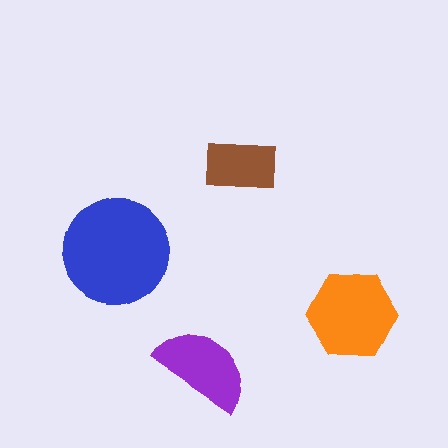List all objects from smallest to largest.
The brown rectangle, the purple semicircle, the orange hexagon, the blue circle.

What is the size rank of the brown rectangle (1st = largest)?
4th.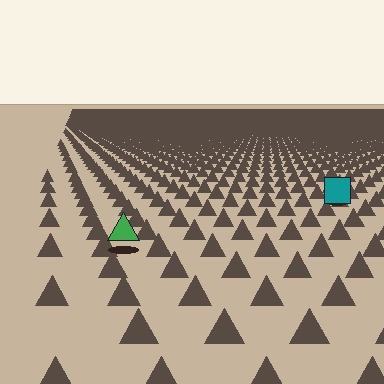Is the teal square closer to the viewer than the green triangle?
No. The green triangle is closer — you can tell from the texture gradient: the ground texture is coarser near it.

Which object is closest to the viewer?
The green triangle is closest. The texture marks near it are larger and more spread out.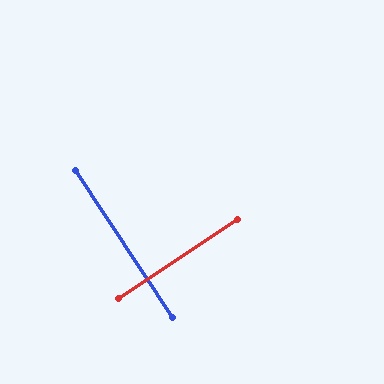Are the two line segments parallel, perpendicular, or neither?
Perpendicular — they meet at approximately 90°.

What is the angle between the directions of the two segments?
Approximately 90 degrees.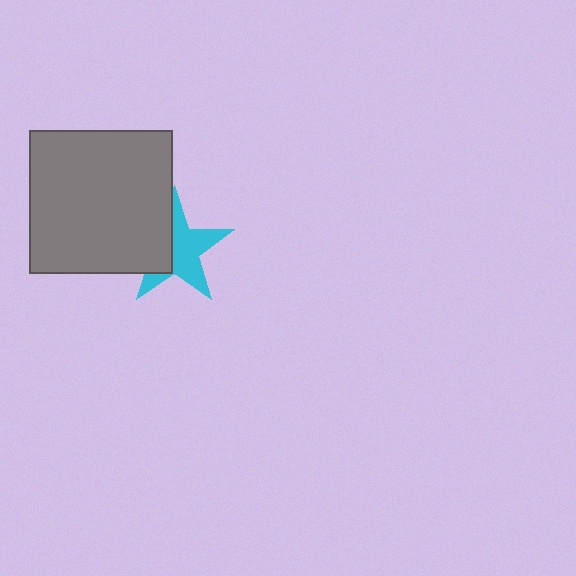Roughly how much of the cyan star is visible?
About half of it is visible (roughly 60%).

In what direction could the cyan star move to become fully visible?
The cyan star could move right. That would shift it out from behind the gray square entirely.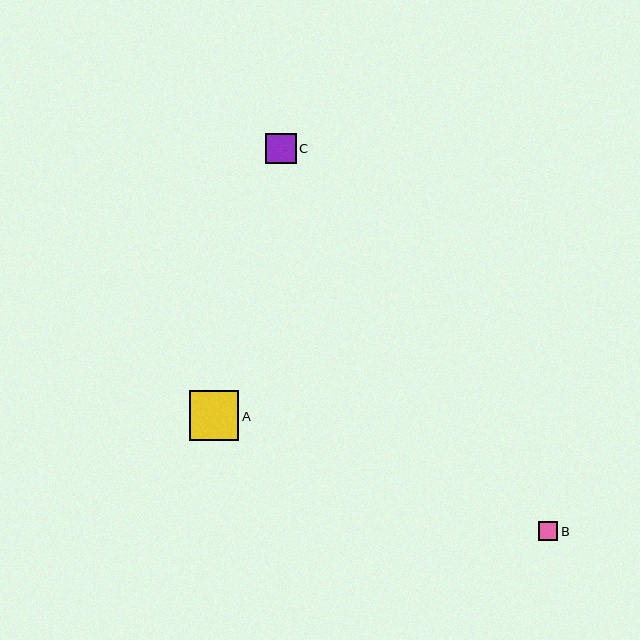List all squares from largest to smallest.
From largest to smallest: A, C, B.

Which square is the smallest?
Square B is the smallest with a size of approximately 19 pixels.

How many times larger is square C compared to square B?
Square C is approximately 1.6 times the size of square B.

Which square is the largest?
Square A is the largest with a size of approximately 50 pixels.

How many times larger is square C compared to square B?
Square C is approximately 1.6 times the size of square B.